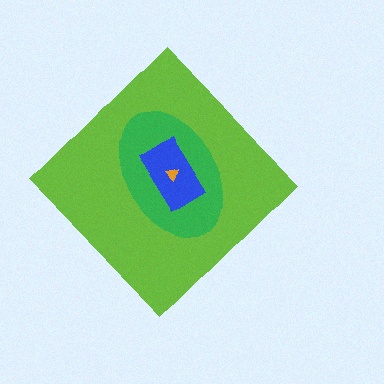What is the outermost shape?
The lime diamond.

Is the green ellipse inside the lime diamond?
Yes.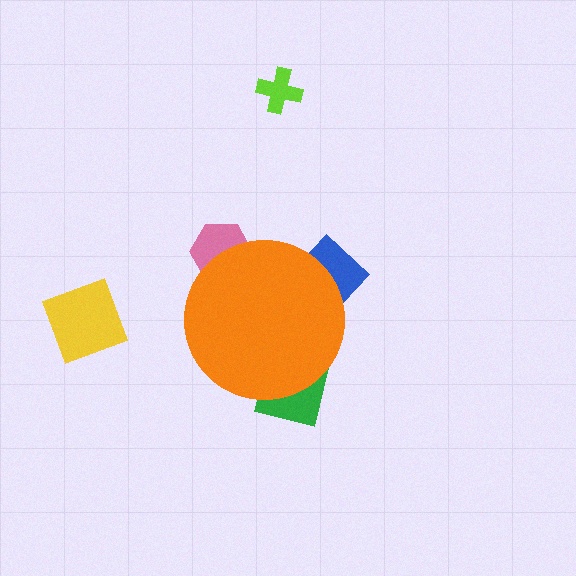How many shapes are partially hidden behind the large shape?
3 shapes are partially hidden.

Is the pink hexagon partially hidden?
Yes, the pink hexagon is partially hidden behind the orange circle.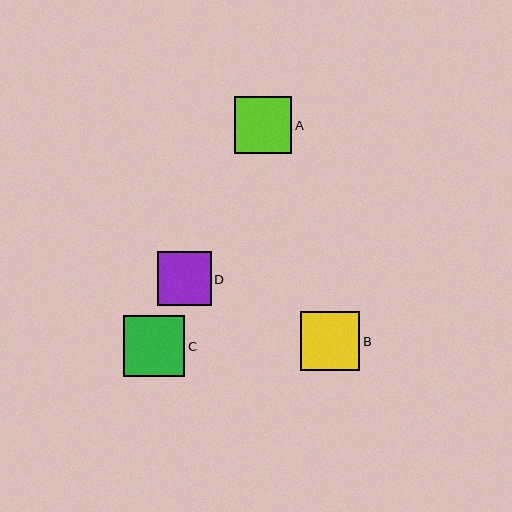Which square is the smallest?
Square D is the smallest with a size of approximately 54 pixels.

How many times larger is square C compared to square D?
Square C is approximately 1.1 times the size of square D.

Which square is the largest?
Square C is the largest with a size of approximately 61 pixels.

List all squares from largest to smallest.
From largest to smallest: C, B, A, D.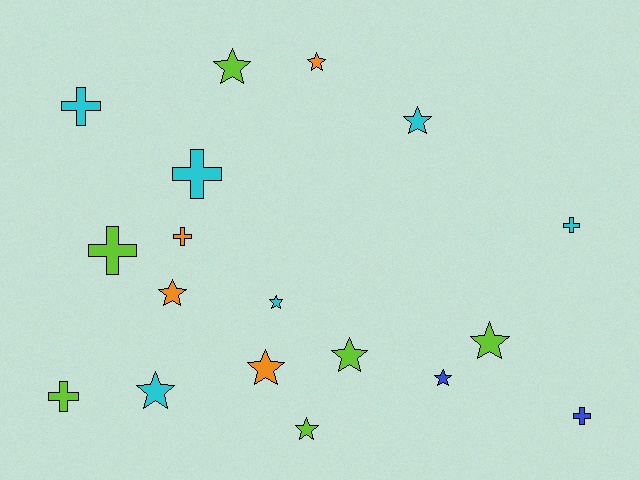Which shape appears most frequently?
Star, with 11 objects.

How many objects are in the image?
There are 18 objects.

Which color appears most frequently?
Lime, with 6 objects.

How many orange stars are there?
There are 3 orange stars.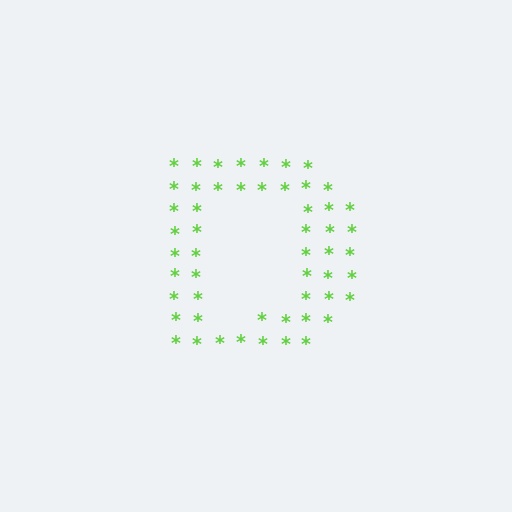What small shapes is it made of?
It is made of small asterisks.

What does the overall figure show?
The overall figure shows the letter D.